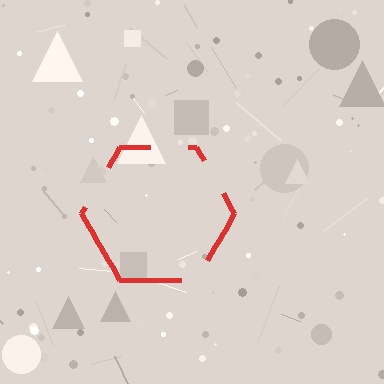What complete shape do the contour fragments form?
The contour fragments form a hexagon.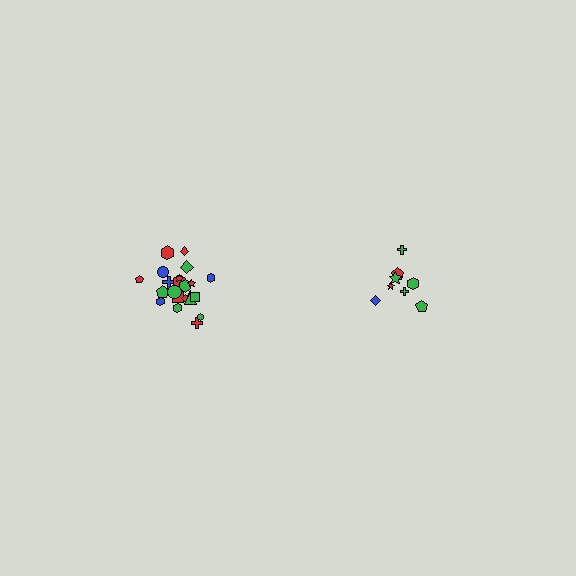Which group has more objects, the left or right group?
The left group.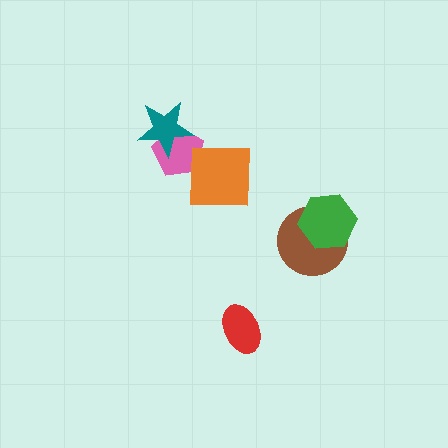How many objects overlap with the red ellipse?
0 objects overlap with the red ellipse.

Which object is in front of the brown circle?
The green hexagon is in front of the brown circle.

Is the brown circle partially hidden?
Yes, it is partially covered by another shape.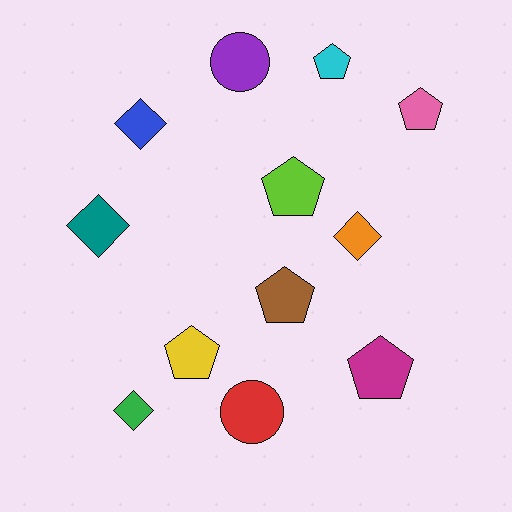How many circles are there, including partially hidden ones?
There are 2 circles.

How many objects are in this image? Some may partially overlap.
There are 12 objects.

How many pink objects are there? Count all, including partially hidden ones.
There is 1 pink object.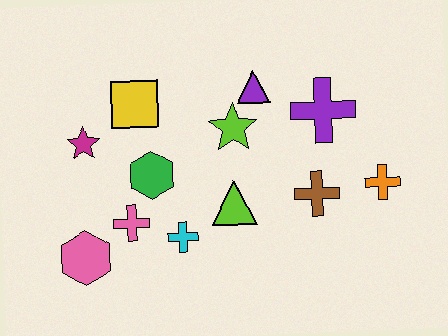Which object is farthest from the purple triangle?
The pink hexagon is farthest from the purple triangle.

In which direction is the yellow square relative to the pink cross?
The yellow square is above the pink cross.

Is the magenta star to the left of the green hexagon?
Yes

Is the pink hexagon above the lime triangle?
No